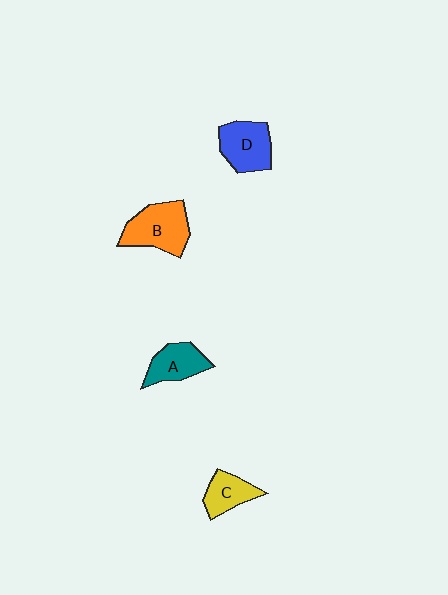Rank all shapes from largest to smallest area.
From largest to smallest: B (orange), D (blue), A (teal), C (yellow).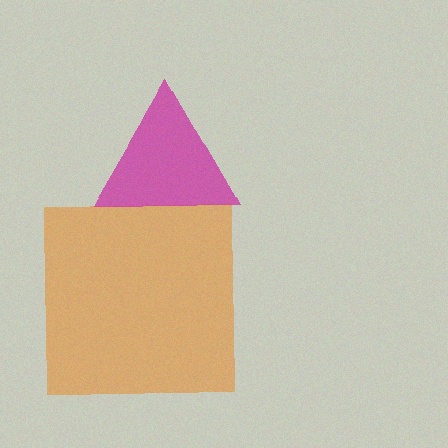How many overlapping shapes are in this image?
There are 2 overlapping shapes in the image.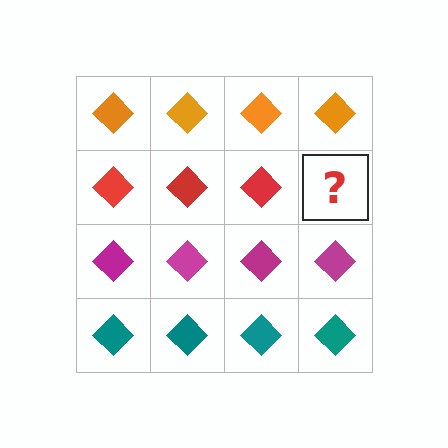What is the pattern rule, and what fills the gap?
The rule is that each row has a consistent color. The gap should be filled with a red diamond.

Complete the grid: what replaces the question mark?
The question mark should be replaced with a red diamond.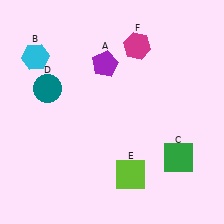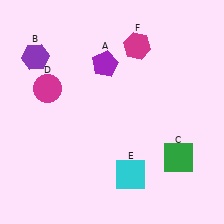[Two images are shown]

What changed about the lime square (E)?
In Image 1, E is lime. In Image 2, it changed to cyan.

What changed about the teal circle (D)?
In Image 1, D is teal. In Image 2, it changed to magenta.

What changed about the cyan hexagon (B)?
In Image 1, B is cyan. In Image 2, it changed to purple.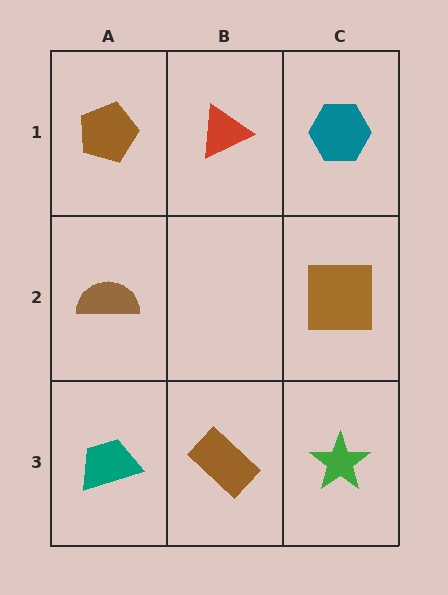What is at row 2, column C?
A brown square.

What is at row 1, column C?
A teal hexagon.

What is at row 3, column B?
A brown rectangle.